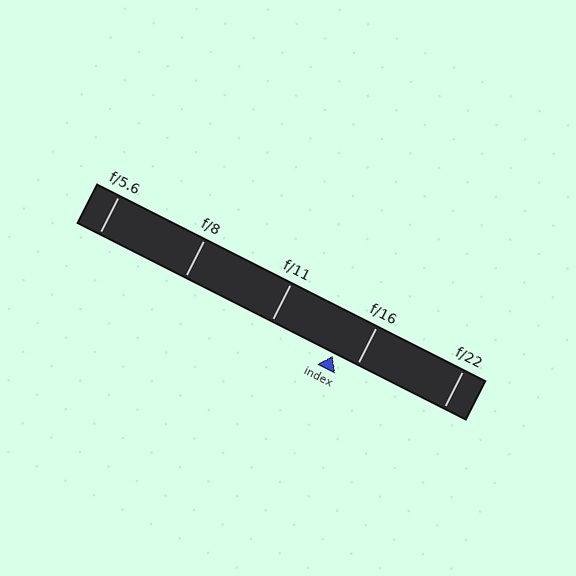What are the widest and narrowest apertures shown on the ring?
The widest aperture shown is f/5.6 and the narrowest is f/22.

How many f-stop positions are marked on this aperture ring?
There are 5 f-stop positions marked.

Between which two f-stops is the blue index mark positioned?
The index mark is between f/11 and f/16.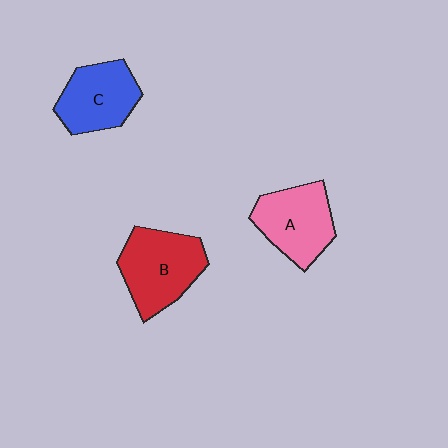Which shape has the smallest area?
Shape C (blue).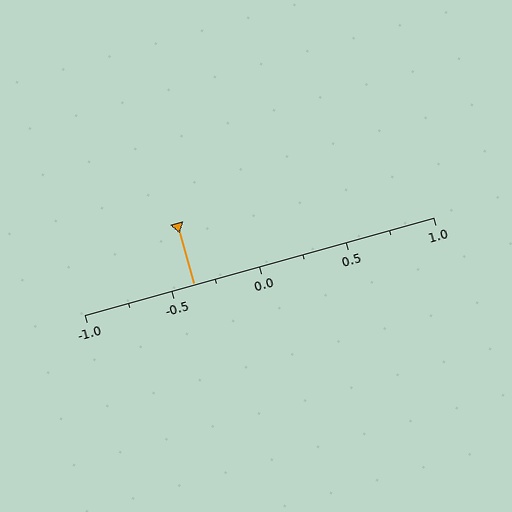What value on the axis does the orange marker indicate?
The marker indicates approximately -0.38.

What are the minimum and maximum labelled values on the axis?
The axis runs from -1.0 to 1.0.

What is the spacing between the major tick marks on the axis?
The major ticks are spaced 0.5 apart.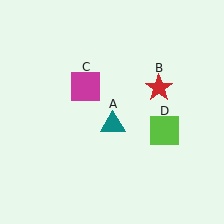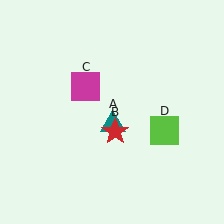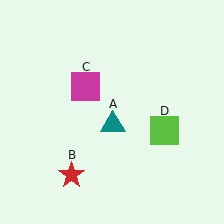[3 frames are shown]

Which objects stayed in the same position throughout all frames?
Teal triangle (object A) and magenta square (object C) and lime square (object D) remained stationary.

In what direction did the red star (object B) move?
The red star (object B) moved down and to the left.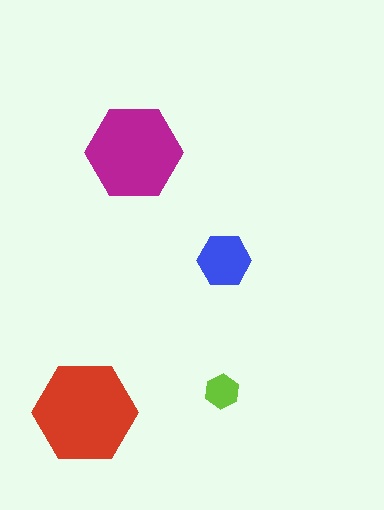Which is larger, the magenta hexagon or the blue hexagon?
The magenta one.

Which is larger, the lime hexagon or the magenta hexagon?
The magenta one.